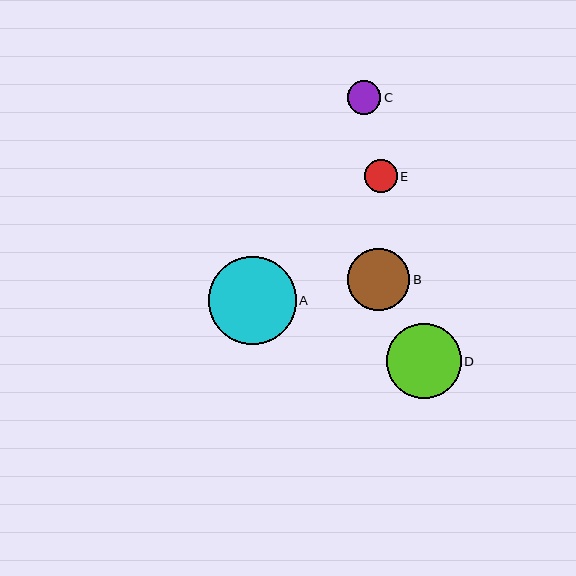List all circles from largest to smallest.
From largest to smallest: A, D, B, C, E.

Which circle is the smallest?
Circle E is the smallest with a size of approximately 33 pixels.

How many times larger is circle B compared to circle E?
Circle B is approximately 1.9 times the size of circle E.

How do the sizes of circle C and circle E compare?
Circle C and circle E are approximately the same size.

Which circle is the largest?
Circle A is the largest with a size of approximately 88 pixels.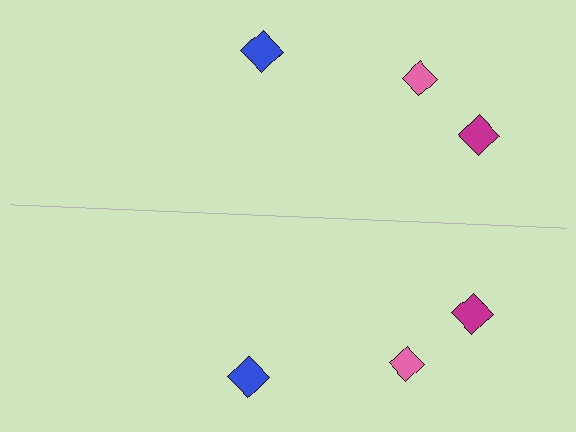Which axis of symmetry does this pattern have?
The pattern has a horizontal axis of symmetry running through the center of the image.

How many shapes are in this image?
There are 6 shapes in this image.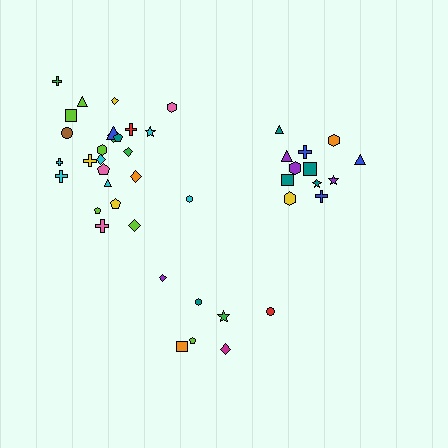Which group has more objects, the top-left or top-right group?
The top-left group.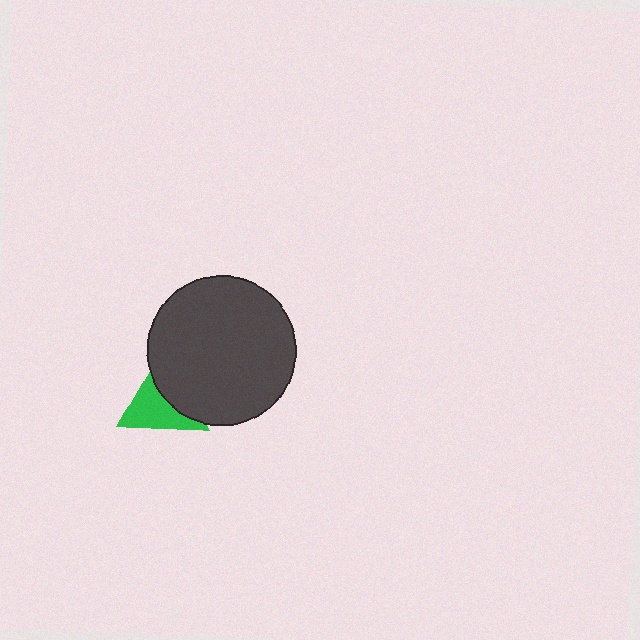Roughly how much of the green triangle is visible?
About half of it is visible (roughly 57%).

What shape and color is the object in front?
The object in front is a dark gray circle.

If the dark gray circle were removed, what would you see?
You would see the complete green triangle.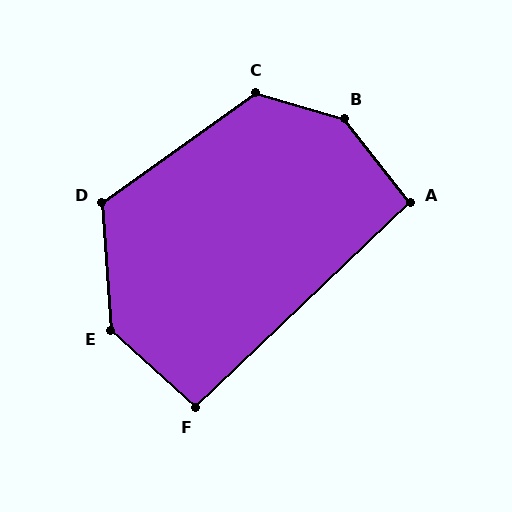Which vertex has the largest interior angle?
B, at approximately 144 degrees.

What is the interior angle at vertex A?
Approximately 95 degrees (obtuse).